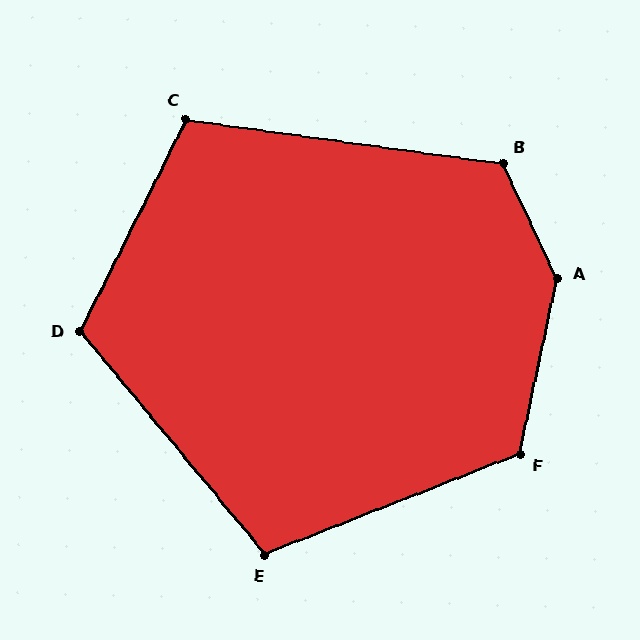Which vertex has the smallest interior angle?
E, at approximately 108 degrees.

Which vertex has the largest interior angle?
A, at approximately 143 degrees.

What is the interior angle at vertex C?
Approximately 109 degrees (obtuse).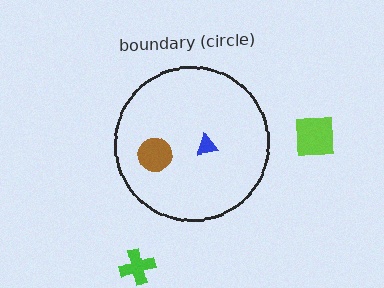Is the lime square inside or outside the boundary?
Outside.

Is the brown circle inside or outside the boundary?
Inside.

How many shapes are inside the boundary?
2 inside, 2 outside.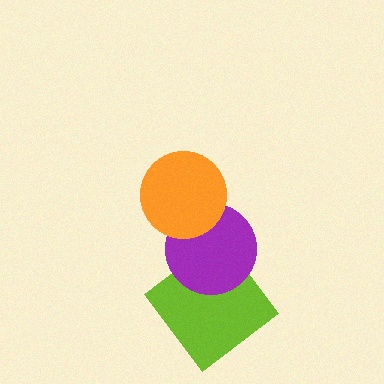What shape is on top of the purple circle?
The orange circle is on top of the purple circle.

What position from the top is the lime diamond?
The lime diamond is 3rd from the top.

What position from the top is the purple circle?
The purple circle is 2nd from the top.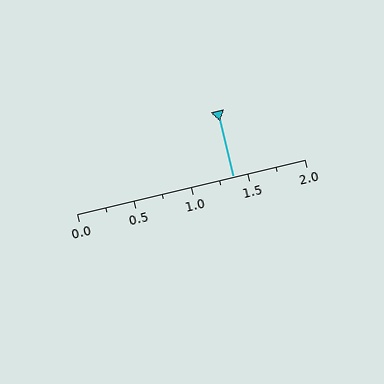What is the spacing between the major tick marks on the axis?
The major ticks are spaced 0.5 apart.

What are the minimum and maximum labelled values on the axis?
The axis runs from 0.0 to 2.0.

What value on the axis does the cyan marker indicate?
The marker indicates approximately 1.38.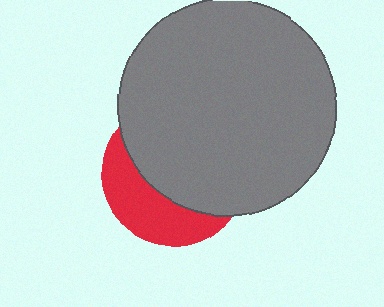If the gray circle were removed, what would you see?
You would see the complete red circle.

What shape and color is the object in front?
The object in front is a gray circle.